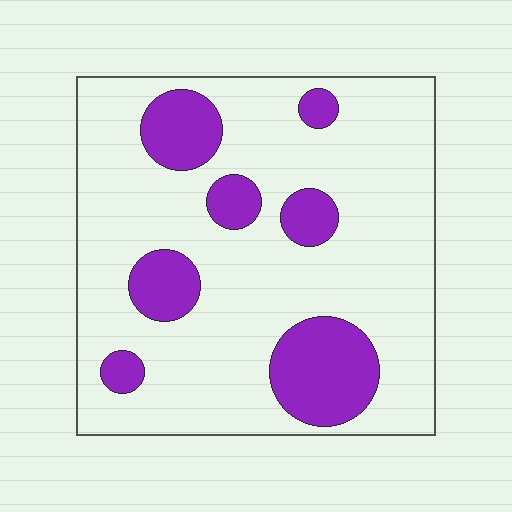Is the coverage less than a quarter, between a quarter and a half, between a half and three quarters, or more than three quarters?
Less than a quarter.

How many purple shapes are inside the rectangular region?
7.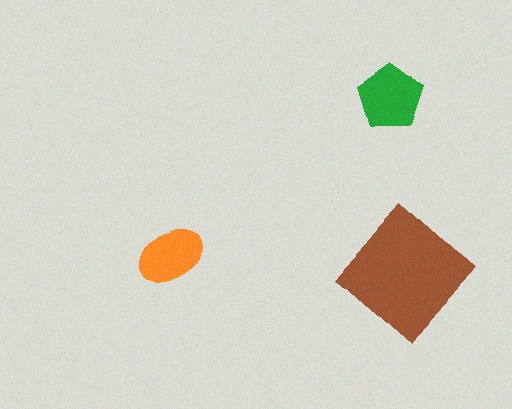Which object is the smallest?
The orange ellipse.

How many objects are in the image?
There are 3 objects in the image.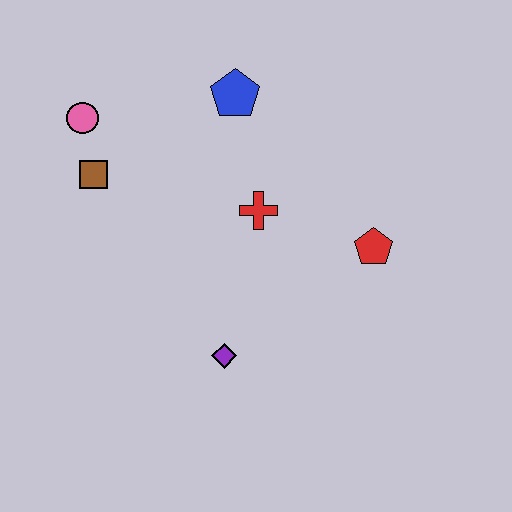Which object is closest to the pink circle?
The brown square is closest to the pink circle.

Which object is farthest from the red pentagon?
The pink circle is farthest from the red pentagon.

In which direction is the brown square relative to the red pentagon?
The brown square is to the left of the red pentagon.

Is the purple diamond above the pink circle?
No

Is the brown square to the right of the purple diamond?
No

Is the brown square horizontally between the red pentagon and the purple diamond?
No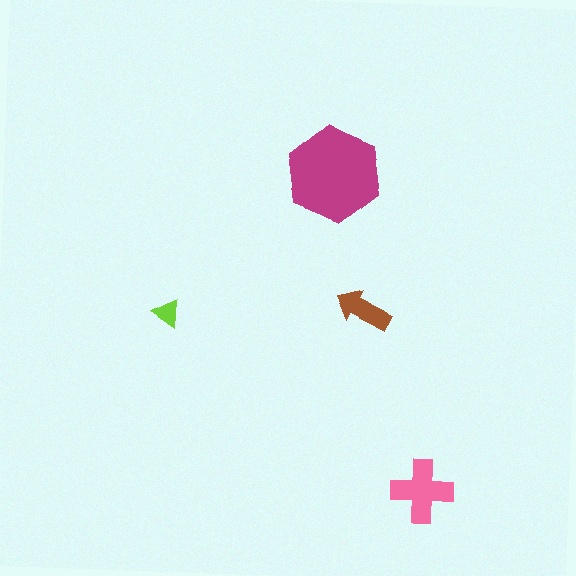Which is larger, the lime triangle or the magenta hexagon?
The magenta hexagon.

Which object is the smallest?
The lime triangle.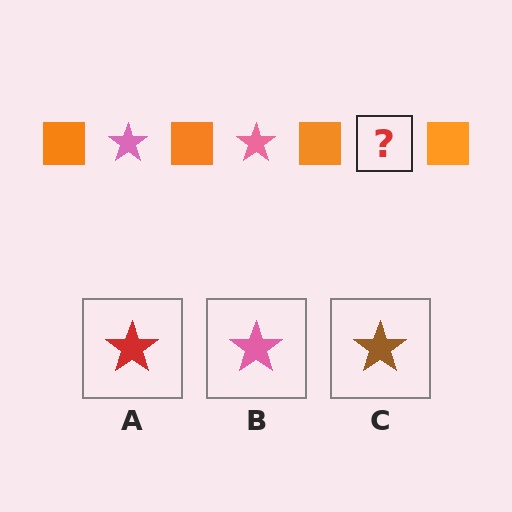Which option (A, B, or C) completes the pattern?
B.